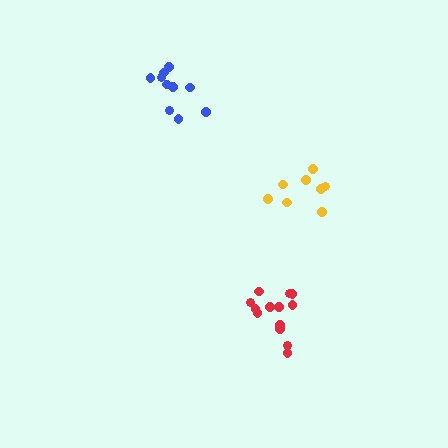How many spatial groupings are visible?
There are 3 spatial groupings.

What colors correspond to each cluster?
The clusters are colored: blue, red, yellow.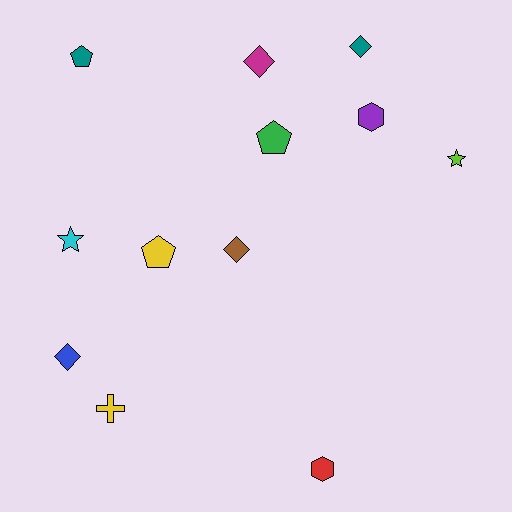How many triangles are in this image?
There are no triangles.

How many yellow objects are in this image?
There are 2 yellow objects.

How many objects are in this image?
There are 12 objects.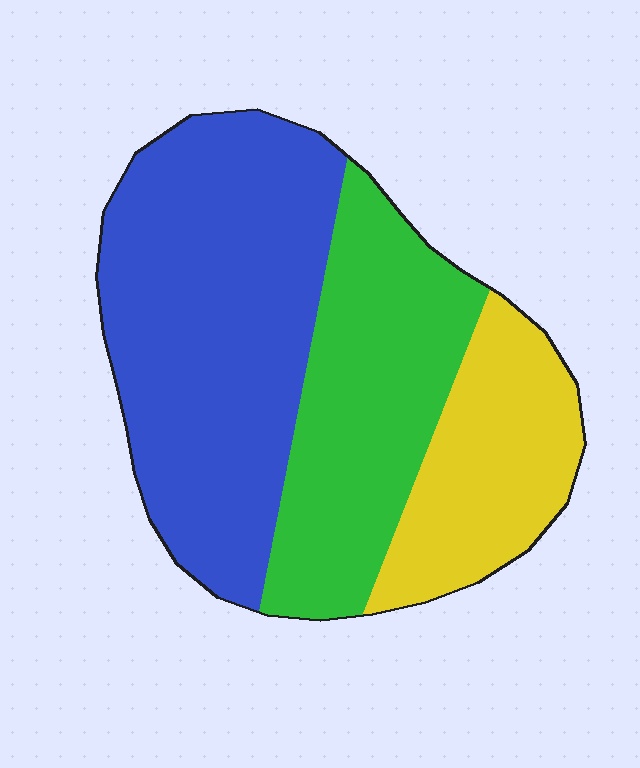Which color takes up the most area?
Blue, at roughly 50%.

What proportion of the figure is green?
Green covers 31% of the figure.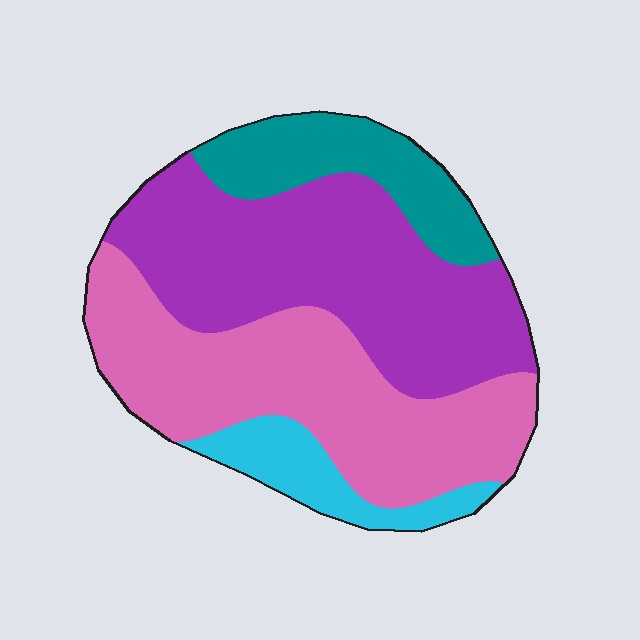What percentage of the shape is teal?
Teal takes up less than a sixth of the shape.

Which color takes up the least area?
Cyan, at roughly 10%.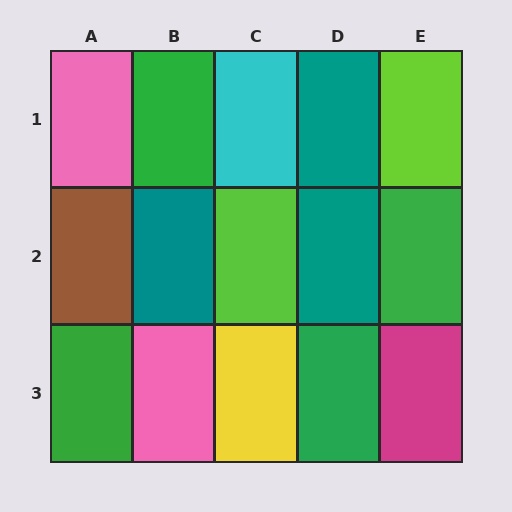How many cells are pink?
2 cells are pink.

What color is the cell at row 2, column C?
Lime.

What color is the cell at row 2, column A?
Brown.